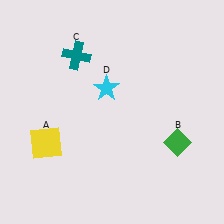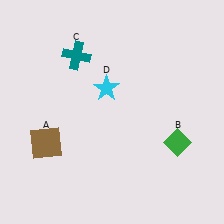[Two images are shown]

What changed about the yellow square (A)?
In Image 1, A is yellow. In Image 2, it changed to brown.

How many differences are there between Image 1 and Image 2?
There is 1 difference between the two images.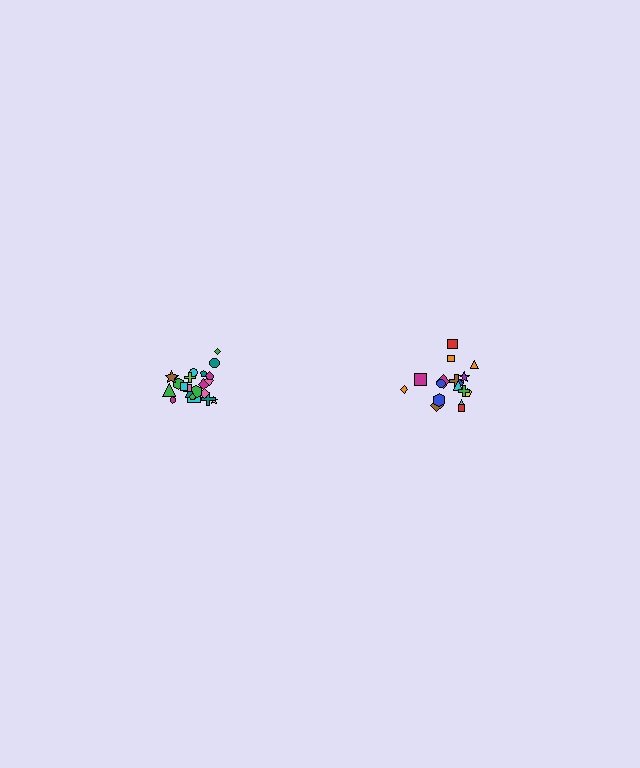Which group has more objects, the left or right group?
The left group.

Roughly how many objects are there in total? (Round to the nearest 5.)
Roughly 40 objects in total.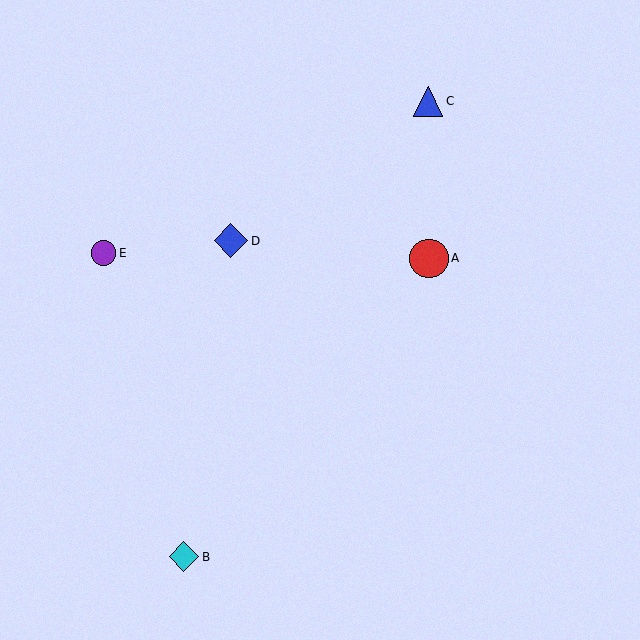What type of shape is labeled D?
Shape D is a blue diamond.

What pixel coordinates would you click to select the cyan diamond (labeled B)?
Click at (184, 557) to select the cyan diamond B.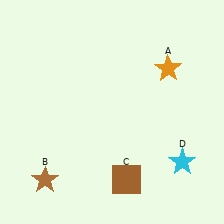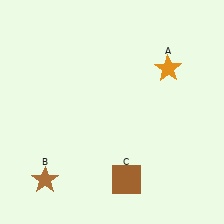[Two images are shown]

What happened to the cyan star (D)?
The cyan star (D) was removed in Image 2. It was in the bottom-right area of Image 1.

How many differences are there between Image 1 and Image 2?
There is 1 difference between the two images.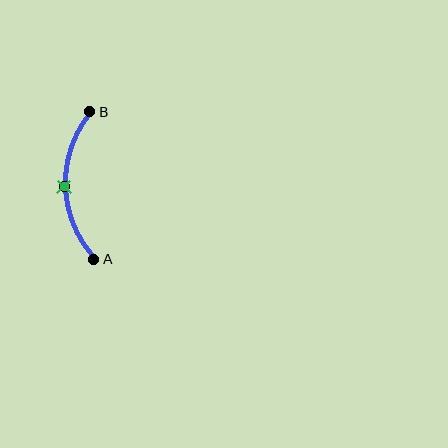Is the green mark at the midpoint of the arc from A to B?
Yes. The green mark lies on the arc at equal arc-length from both A and B — it is the arc midpoint.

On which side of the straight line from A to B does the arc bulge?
The arc bulges to the left of the straight line connecting A and B.